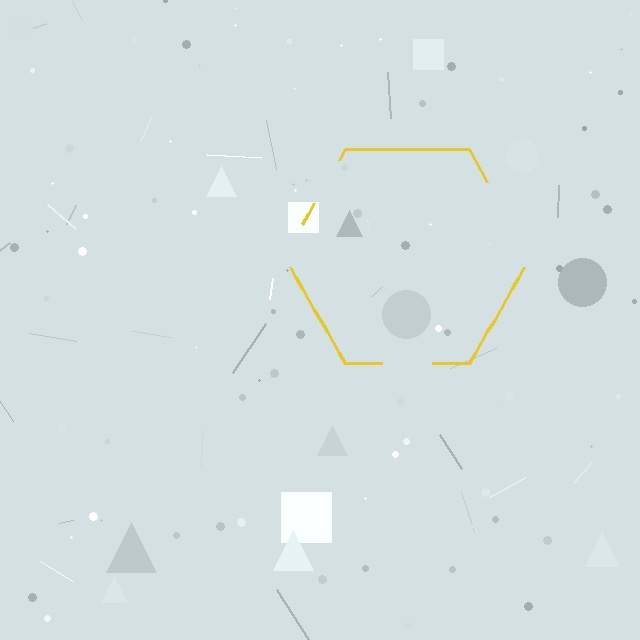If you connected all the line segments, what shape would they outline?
They would outline a hexagon.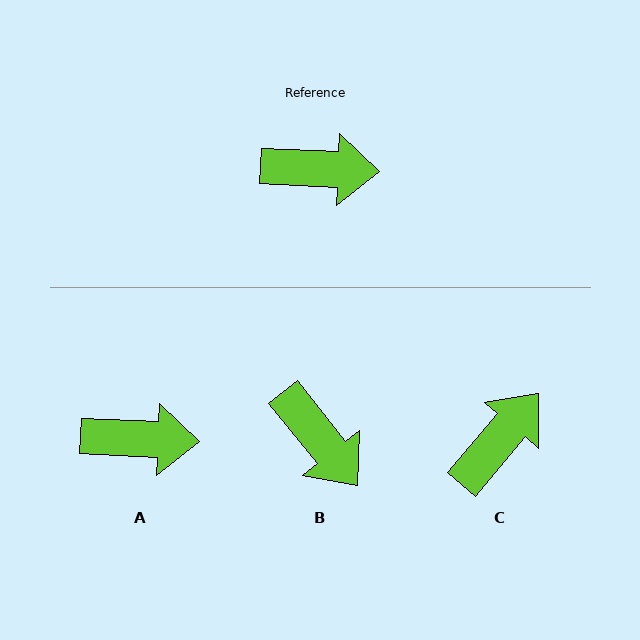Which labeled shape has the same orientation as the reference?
A.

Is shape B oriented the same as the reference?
No, it is off by about 49 degrees.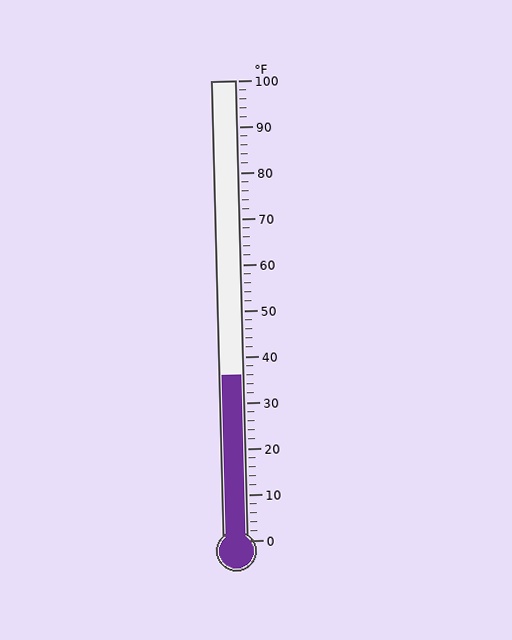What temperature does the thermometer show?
The thermometer shows approximately 36°F.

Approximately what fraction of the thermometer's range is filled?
The thermometer is filled to approximately 35% of its range.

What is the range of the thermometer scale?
The thermometer scale ranges from 0°F to 100°F.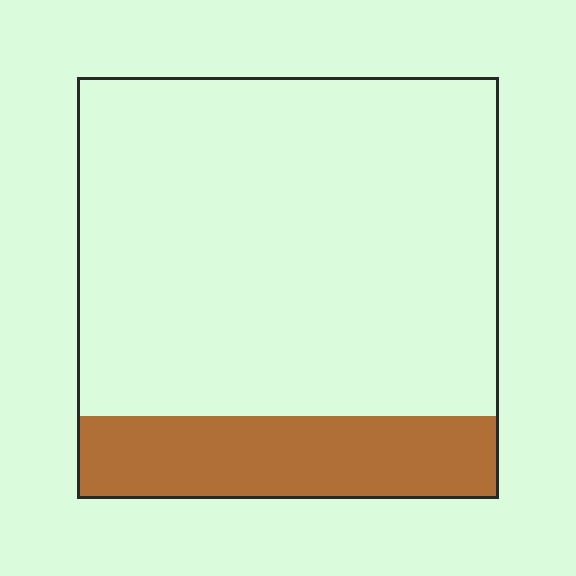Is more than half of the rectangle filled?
No.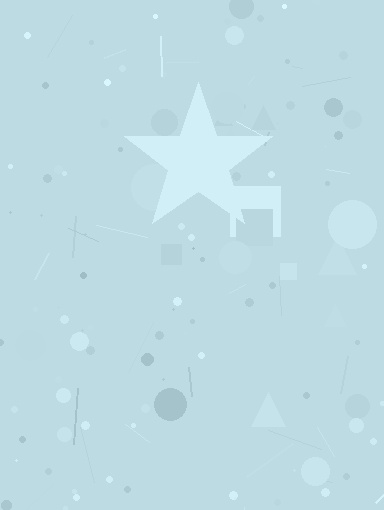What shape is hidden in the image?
A star is hidden in the image.